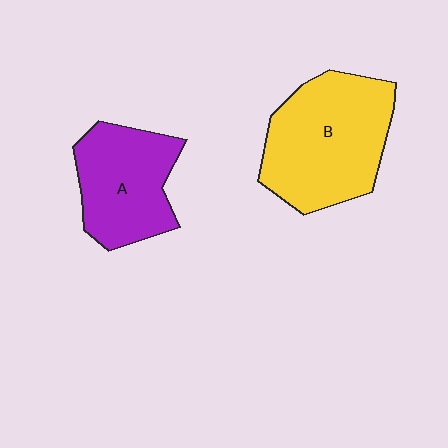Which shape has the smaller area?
Shape A (purple).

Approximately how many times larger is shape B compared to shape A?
Approximately 1.4 times.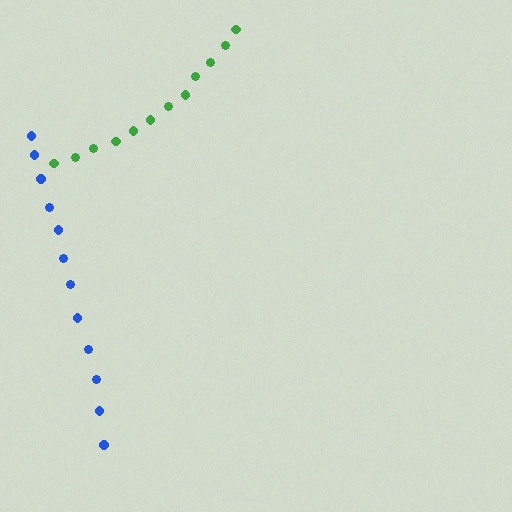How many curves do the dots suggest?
There are 2 distinct paths.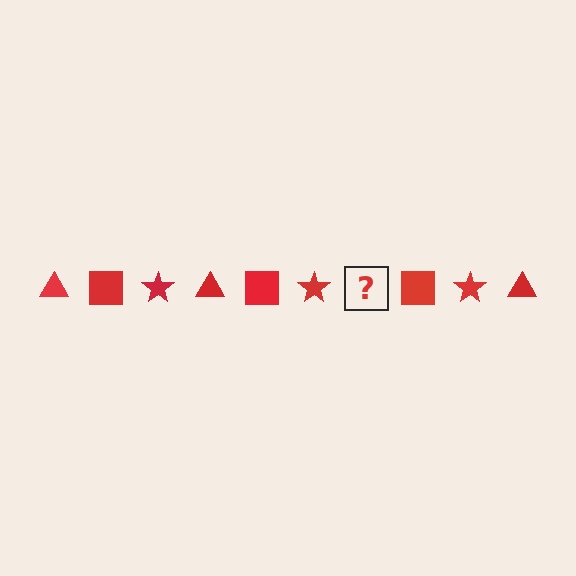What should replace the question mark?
The question mark should be replaced with a red triangle.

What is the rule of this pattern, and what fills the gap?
The rule is that the pattern cycles through triangle, square, star shapes in red. The gap should be filled with a red triangle.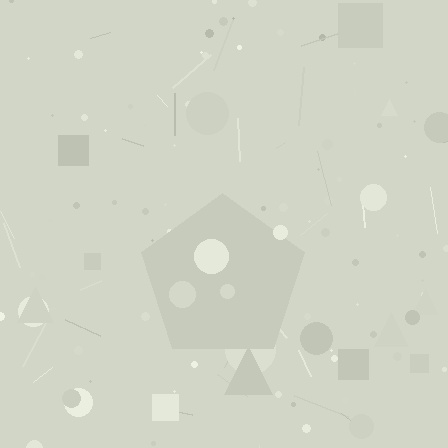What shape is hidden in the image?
A pentagon is hidden in the image.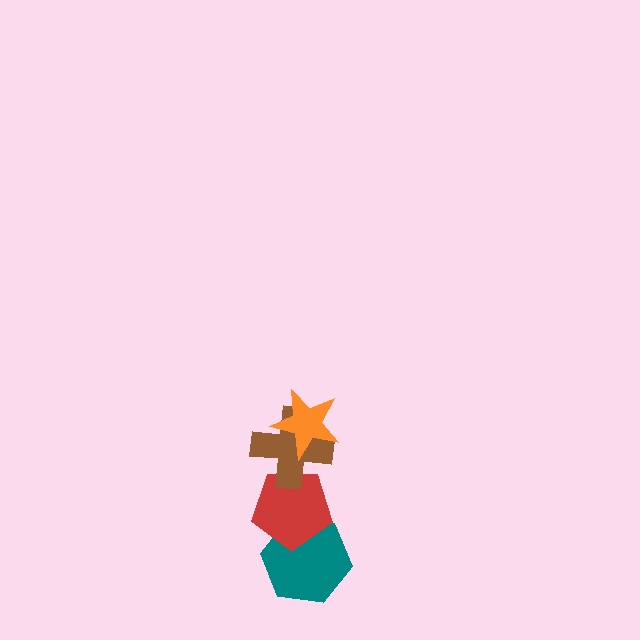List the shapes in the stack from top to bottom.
From top to bottom: the orange star, the brown cross, the red pentagon, the teal hexagon.